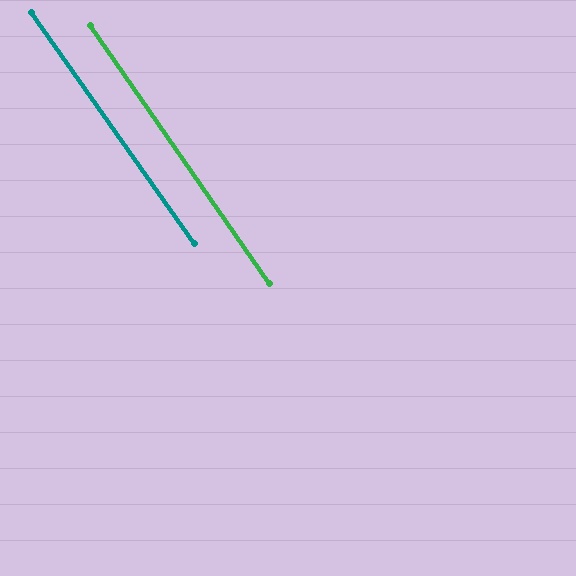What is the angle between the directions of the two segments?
Approximately 1 degree.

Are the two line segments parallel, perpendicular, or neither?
Parallel — their directions differ by only 0.6°.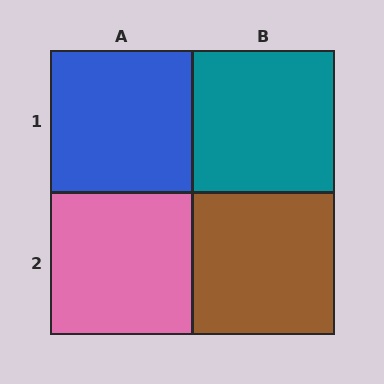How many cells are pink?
1 cell is pink.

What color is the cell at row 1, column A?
Blue.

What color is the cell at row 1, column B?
Teal.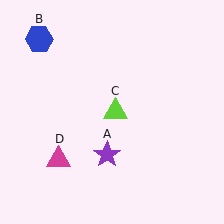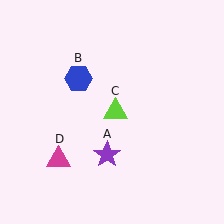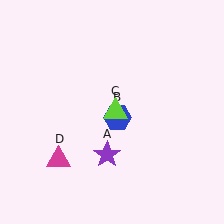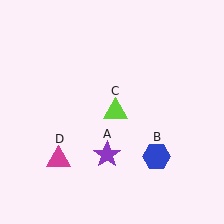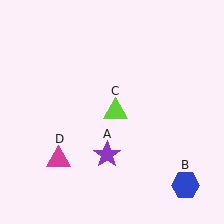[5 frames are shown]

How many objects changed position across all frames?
1 object changed position: blue hexagon (object B).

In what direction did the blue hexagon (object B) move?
The blue hexagon (object B) moved down and to the right.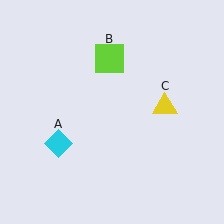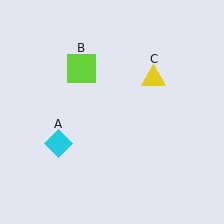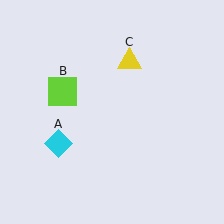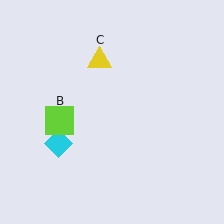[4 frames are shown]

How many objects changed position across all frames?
2 objects changed position: lime square (object B), yellow triangle (object C).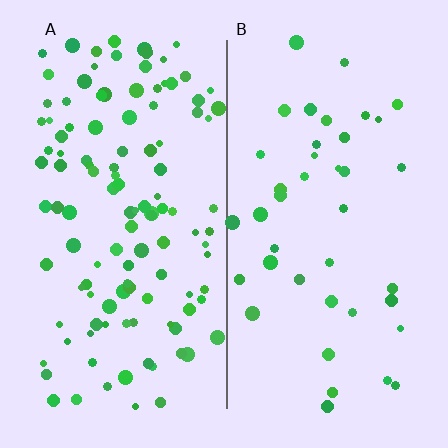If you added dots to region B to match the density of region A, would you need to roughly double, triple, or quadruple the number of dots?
Approximately triple.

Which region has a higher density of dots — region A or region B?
A (the left).